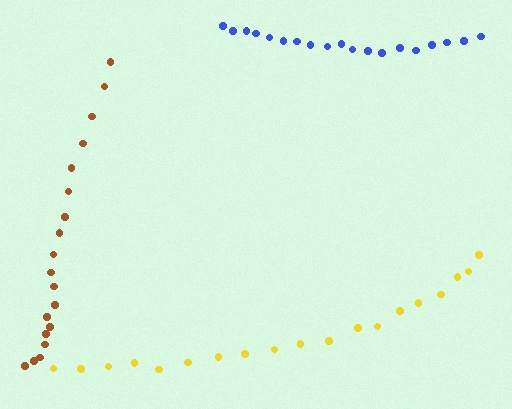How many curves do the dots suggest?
There are 3 distinct paths.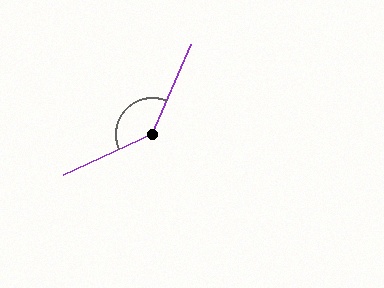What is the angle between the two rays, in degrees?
Approximately 139 degrees.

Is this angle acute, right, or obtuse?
It is obtuse.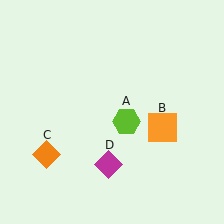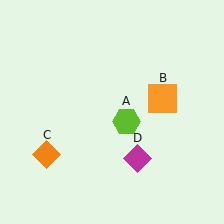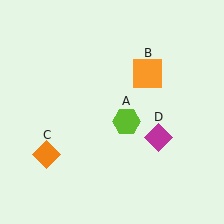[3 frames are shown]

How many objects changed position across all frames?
2 objects changed position: orange square (object B), magenta diamond (object D).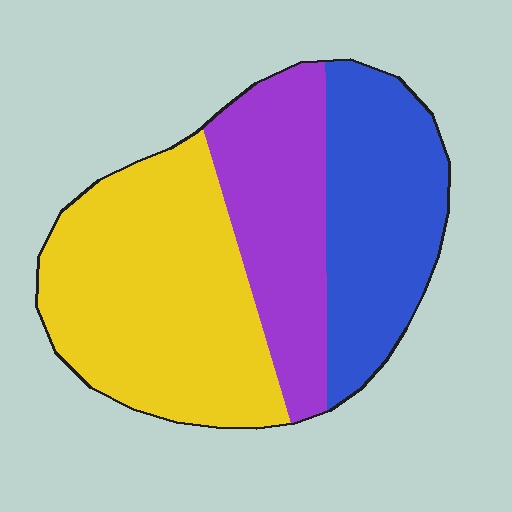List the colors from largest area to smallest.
From largest to smallest: yellow, blue, purple.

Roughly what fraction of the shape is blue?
Blue covers about 30% of the shape.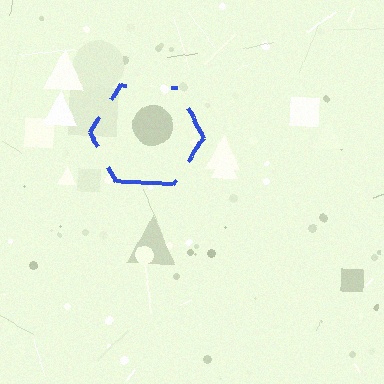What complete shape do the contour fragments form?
The contour fragments form a hexagon.